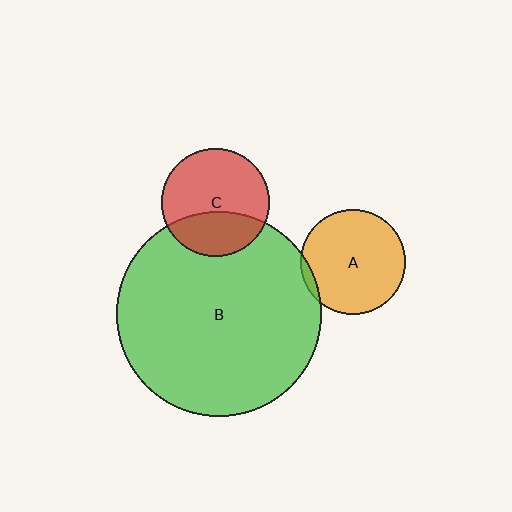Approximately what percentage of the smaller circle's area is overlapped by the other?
Approximately 5%.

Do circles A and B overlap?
Yes.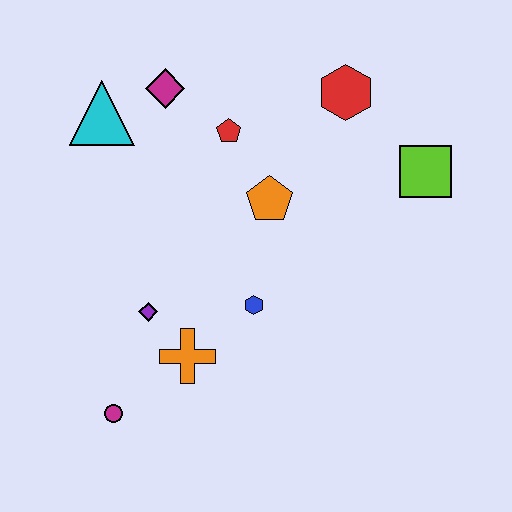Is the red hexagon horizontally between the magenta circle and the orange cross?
No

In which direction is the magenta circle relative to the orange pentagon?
The magenta circle is below the orange pentagon.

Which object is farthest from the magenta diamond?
The magenta circle is farthest from the magenta diamond.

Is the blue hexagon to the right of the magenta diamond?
Yes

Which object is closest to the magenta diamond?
The cyan triangle is closest to the magenta diamond.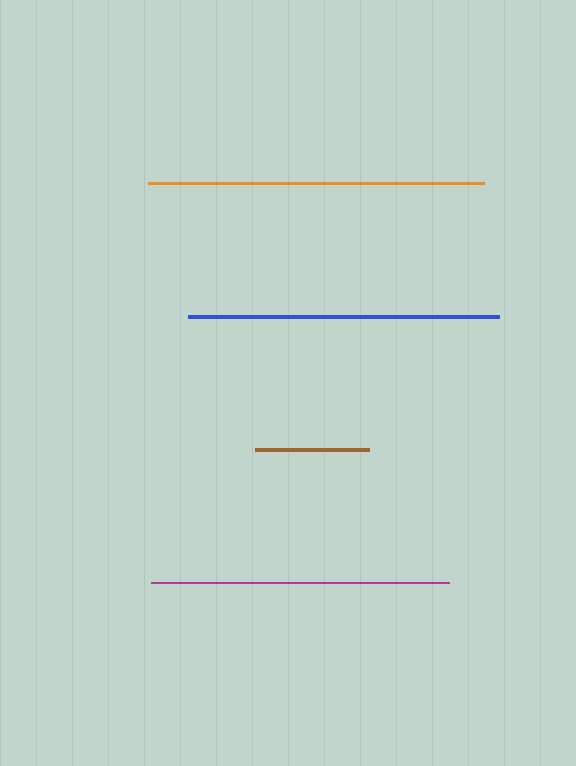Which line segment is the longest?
The orange line is the longest at approximately 336 pixels.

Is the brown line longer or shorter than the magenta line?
The magenta line is longer than the brown line.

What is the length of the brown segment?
The brown segment is approximately 114 pixels long.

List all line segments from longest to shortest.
From longest to shortest: orange, blue, magenta, brown.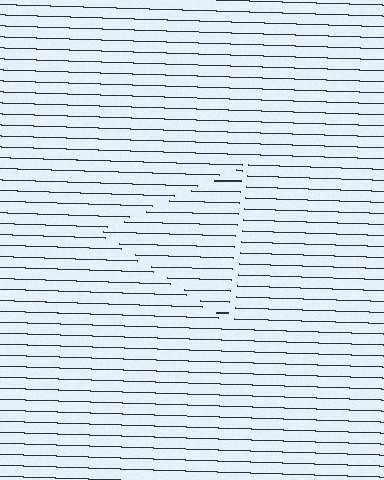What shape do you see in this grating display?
An illusory triangle. The interior of the shape contains the same grating, shifted by half a period — the contour is defined by the phase discontinuity where line-ends from the inner and outer gratings abut.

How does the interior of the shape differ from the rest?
The interior of the shape contains the same grating, shifted by half a period — the contour is defined by the phase discontinuity where line-ends from the inner and outer gratings abut.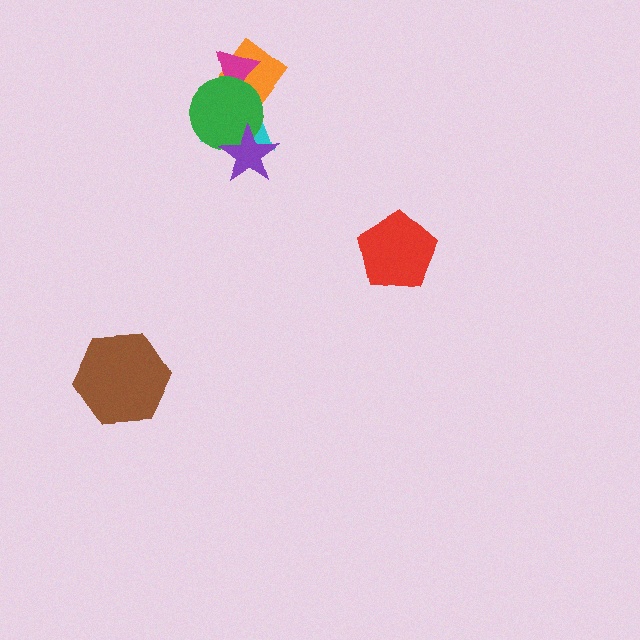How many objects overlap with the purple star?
3 objects overlap with the purple star.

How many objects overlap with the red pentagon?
0 objects overlap with the red pentagon.